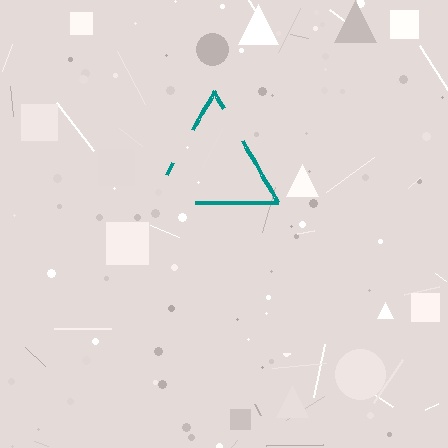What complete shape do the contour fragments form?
The contour fragments form a triangle.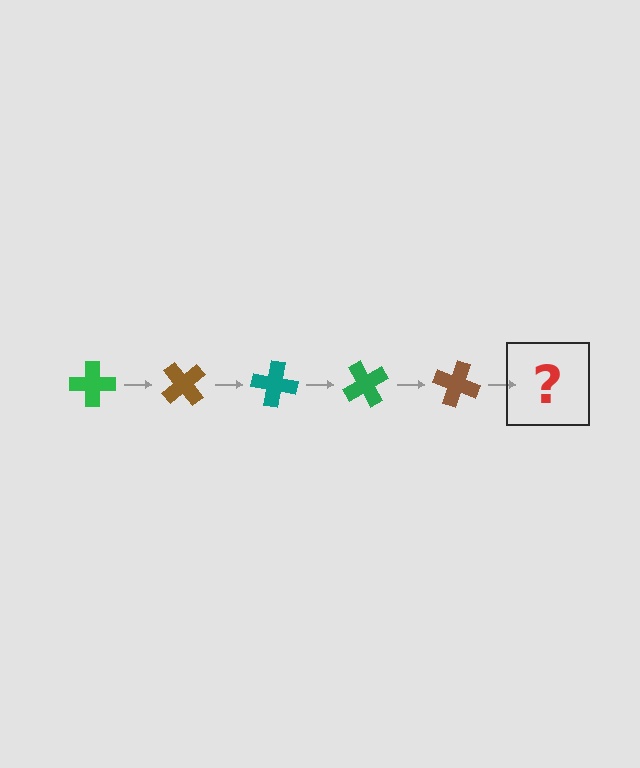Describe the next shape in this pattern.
It should be a teal cross, rotated 250 degrees from the start.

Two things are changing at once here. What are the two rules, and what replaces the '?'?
The two rules are that it rotates 50 degrees each step and the color cycles through green, brown, and teal. The '?' should be a teal cross, rotated 250 degrees from the start.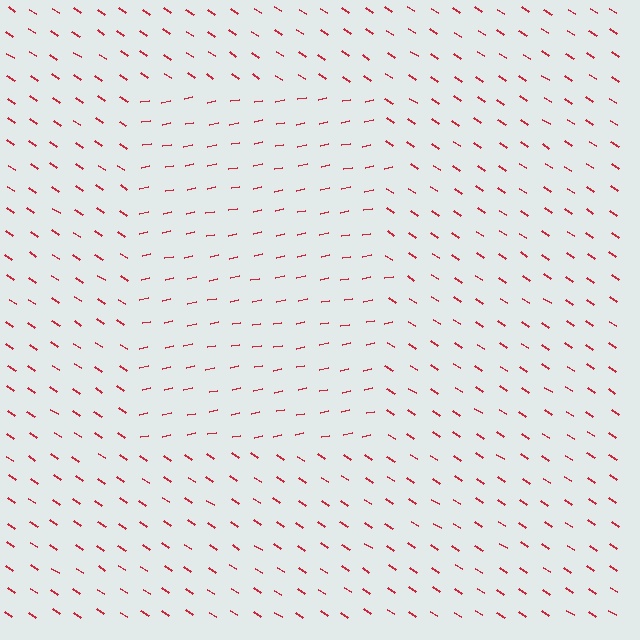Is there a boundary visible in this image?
Yes, there is a texture boundary formed by a change in line orientation.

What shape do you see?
I see a rectangle.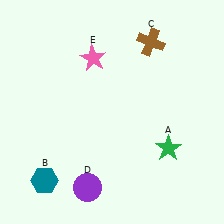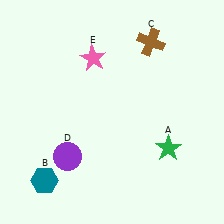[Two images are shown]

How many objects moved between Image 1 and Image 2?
1 object moved between the two images.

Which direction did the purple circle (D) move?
The purple circle (D) moved up.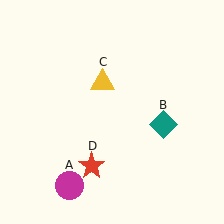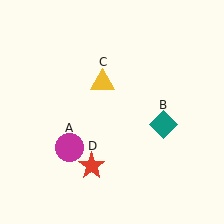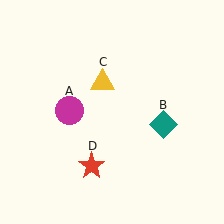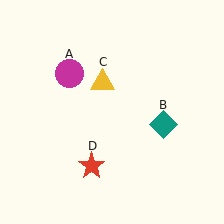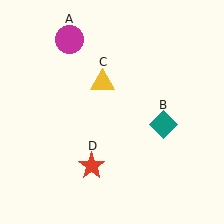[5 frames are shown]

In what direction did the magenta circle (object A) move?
The magenta circle (object A) moved up.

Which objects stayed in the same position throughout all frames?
Teal diamond (object B) and yellow triangle (object C) and red star (object D) remained stationary.